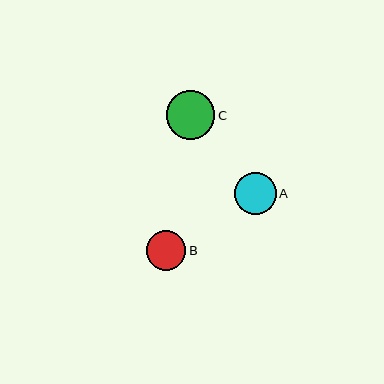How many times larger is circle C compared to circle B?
Circle C is approximately 1.2 times the size of circle B.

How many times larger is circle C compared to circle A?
Circle C is approximately 1.2 times the size of circle A.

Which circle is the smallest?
Circle B is the smallest with a size of approximately 39 pixels.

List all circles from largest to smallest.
From largest to smallest: C, A, B.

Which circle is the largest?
Circle C is the largest with a size of approximately 48 pixels.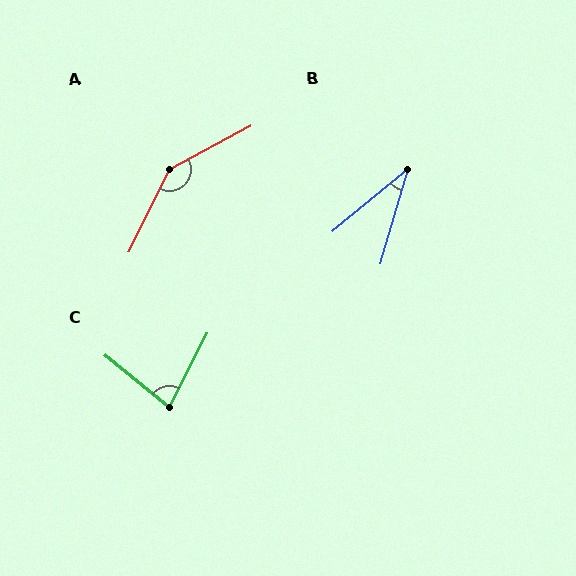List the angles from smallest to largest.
B (34°), C (77°), A (144°).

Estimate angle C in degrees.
Approximately 77 degrees.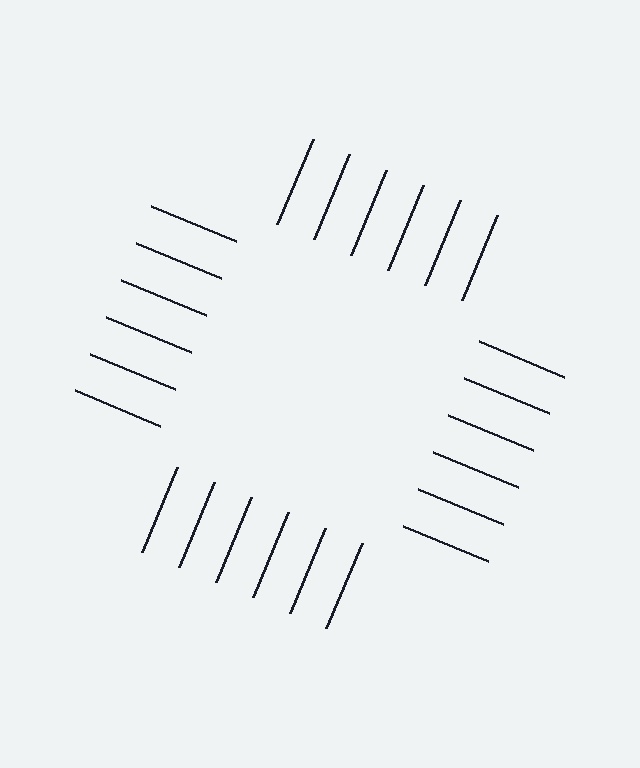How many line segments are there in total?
24 — 6 along each of the 4 edges.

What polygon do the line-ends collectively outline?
An illusory square — the line segments terminate on its edges but no continuous stroke is drawn.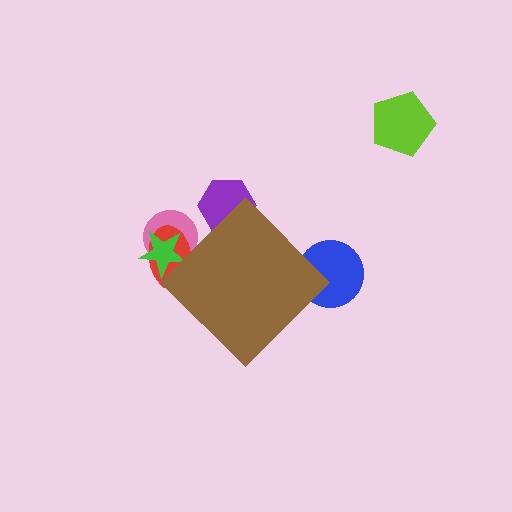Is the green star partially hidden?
Yes, the green star is partially hidden behind the brown diamond.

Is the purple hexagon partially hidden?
Yes, the purple hexagon is partially hidden behind the brown diamond.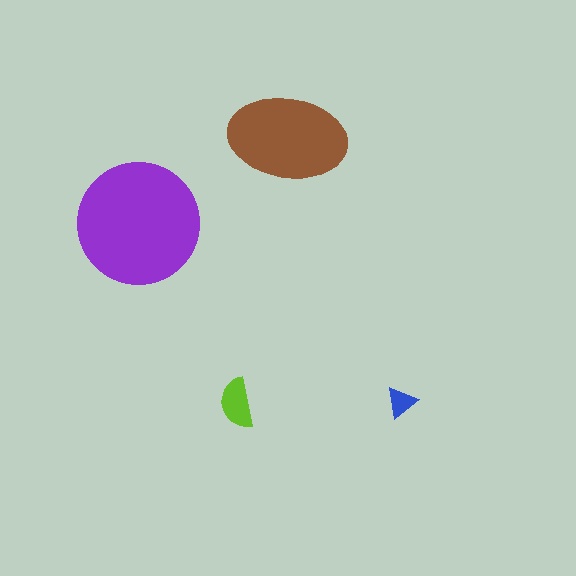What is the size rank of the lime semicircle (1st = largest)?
3rd.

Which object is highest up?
The brown ellipse is topmost.